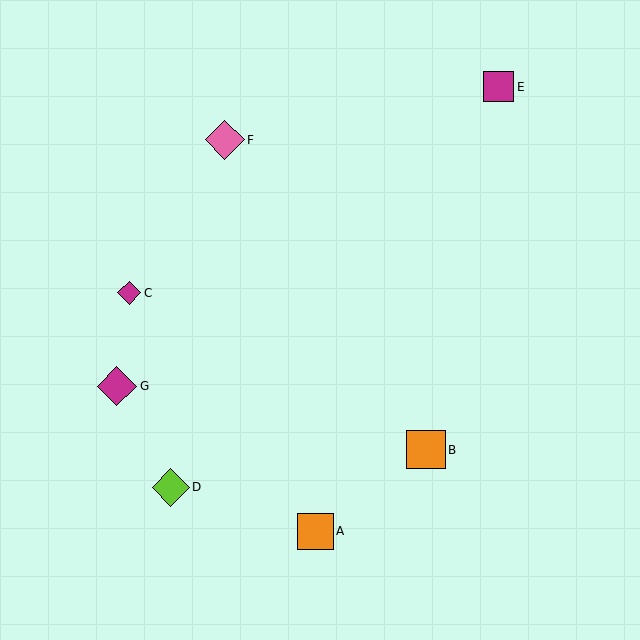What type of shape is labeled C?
Shape C is a magenta diamond.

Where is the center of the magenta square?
The center of the magenta square is at (499, 87).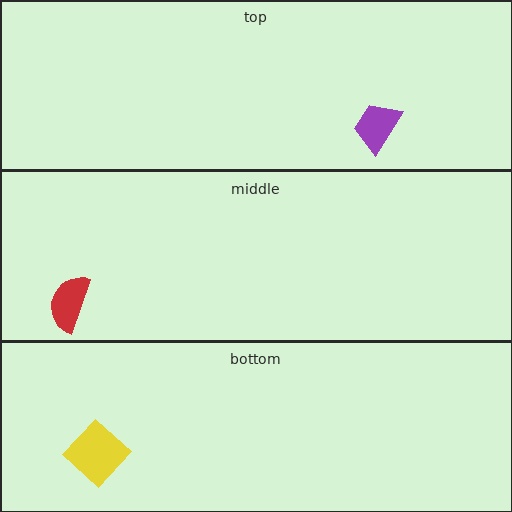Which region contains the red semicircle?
The middle region.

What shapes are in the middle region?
The red semicircle.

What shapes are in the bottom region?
The yellow diamond.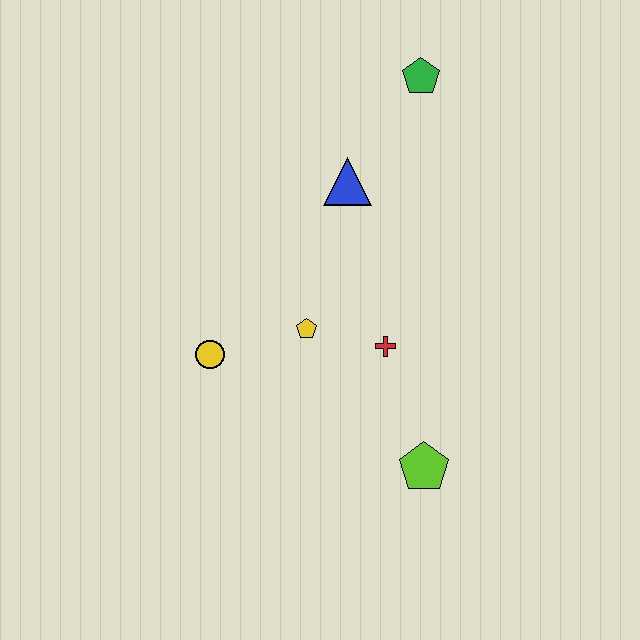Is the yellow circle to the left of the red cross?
Yes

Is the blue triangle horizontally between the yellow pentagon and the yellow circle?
No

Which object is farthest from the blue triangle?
The lime pentagon is farthest from the blue triangle.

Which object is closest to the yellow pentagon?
The red cross is closest to the yellow pentagon.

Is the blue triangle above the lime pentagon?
Yes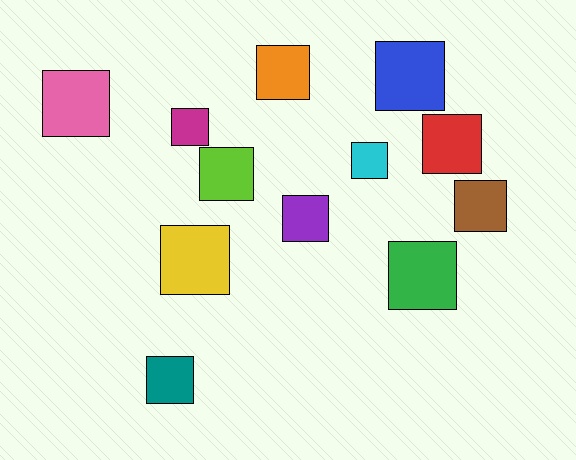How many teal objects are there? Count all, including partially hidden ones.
There is 1 teal object.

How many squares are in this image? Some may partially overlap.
There are 12 squares.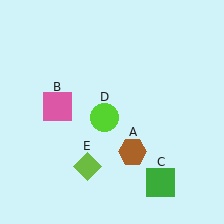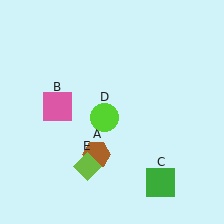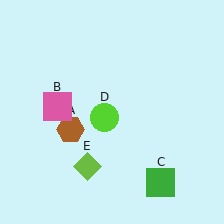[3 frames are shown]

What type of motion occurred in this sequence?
The brown hexagon (object A) rotated clockwise around the center of the scene.